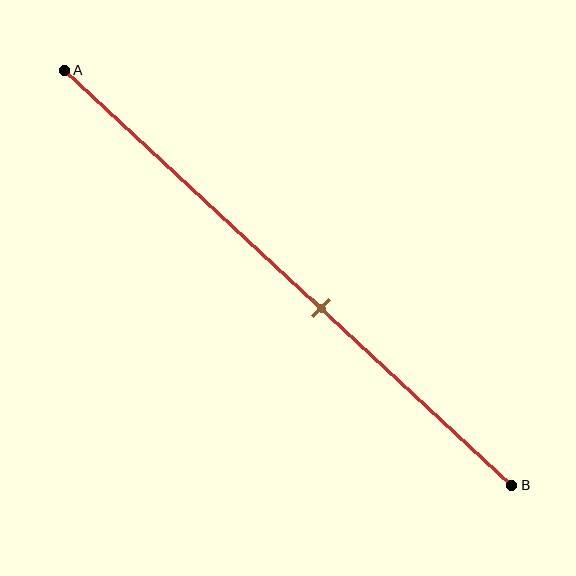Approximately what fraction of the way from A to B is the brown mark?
The brown mark is approximately 55% of the way from A to B.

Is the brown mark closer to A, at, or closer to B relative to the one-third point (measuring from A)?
The brown mark is closer to point B than the one-third point of segment AB.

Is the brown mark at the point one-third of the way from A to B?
No, the mark is at about 55% from A, not at the 33% one-third point.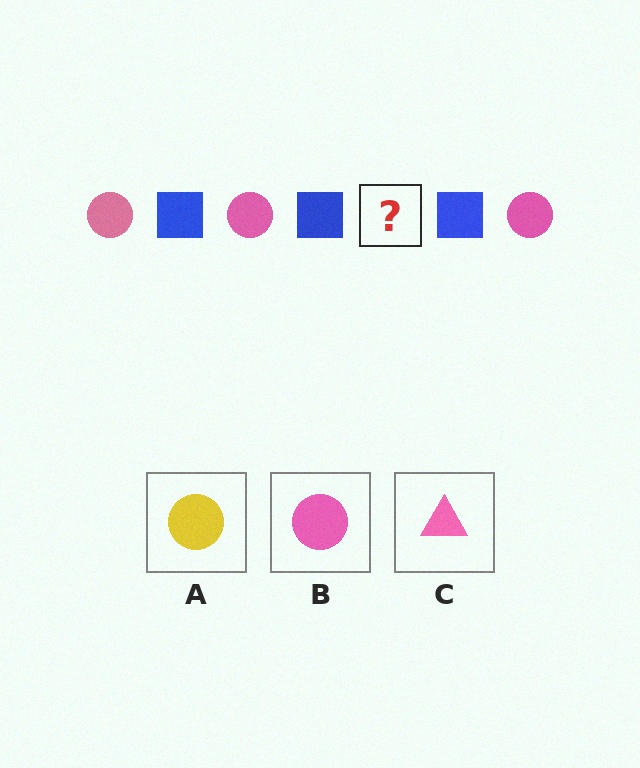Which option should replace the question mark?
Option B.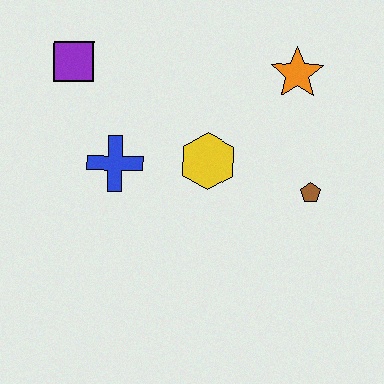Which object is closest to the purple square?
The blue cross is closest to the purple square.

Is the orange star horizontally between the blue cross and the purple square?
No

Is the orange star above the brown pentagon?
Yes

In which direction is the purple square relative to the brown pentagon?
The purple square is to the left of the brown pentagon.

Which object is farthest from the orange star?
The purple square is farthest from the orange star.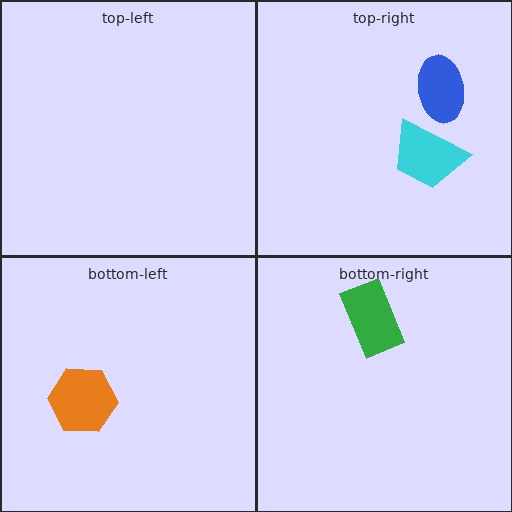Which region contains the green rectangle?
The bottom-right region.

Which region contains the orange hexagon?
The bottom-left region.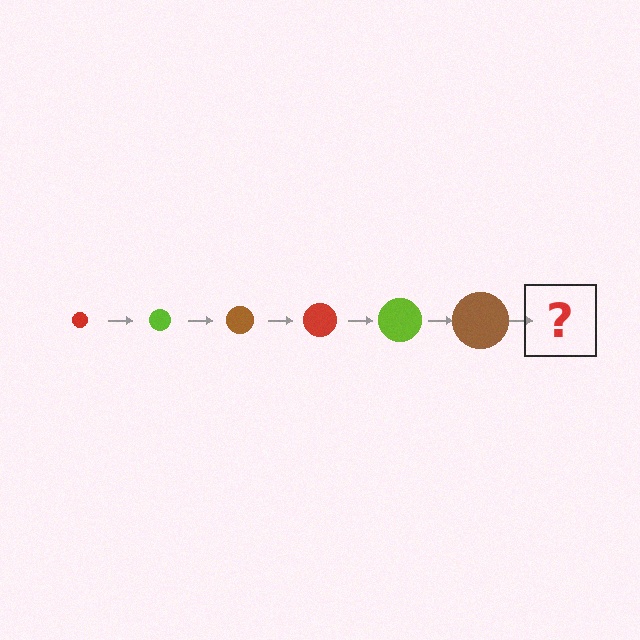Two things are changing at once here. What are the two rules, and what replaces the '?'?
The two rules are that the circle grows larger each step and the color cycles through red, lime, and brown. The '?' should be a red circle, larger than the previous one.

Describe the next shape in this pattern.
It should be a red circle, larger than the previous one.